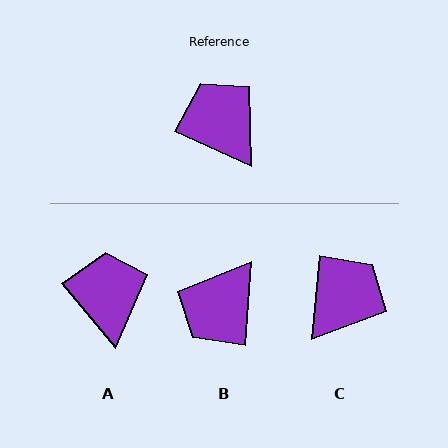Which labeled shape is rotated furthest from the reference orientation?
B, about 111 degrees away.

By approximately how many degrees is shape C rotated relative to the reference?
Approximately 71 degrees clockwise.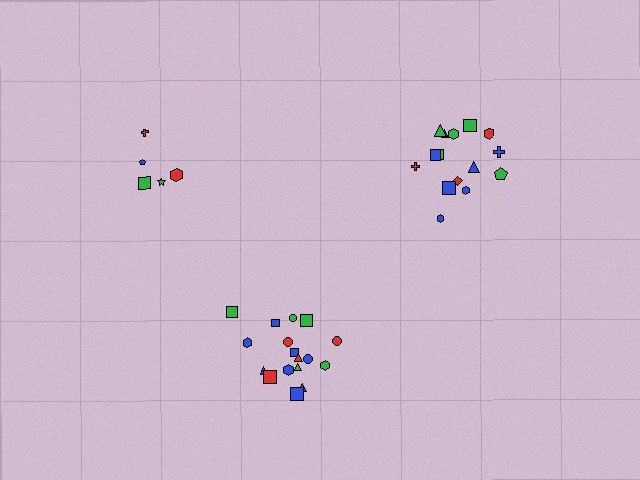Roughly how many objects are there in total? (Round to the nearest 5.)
Roughly 40 objects in total.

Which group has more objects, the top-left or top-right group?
The top-right group.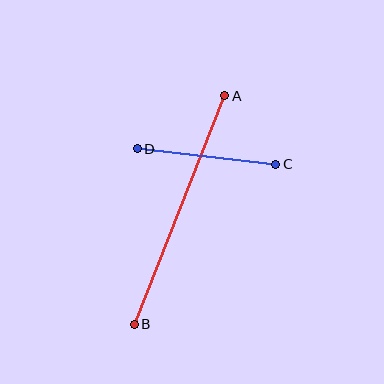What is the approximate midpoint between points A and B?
The midpoint is at approximately (179, 210) pixels.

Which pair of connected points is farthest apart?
Points A and B are farthest apart.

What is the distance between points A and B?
The distance is approximately 246 pixels.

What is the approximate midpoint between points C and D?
The midpoint is at approximately (206, 156) pixels.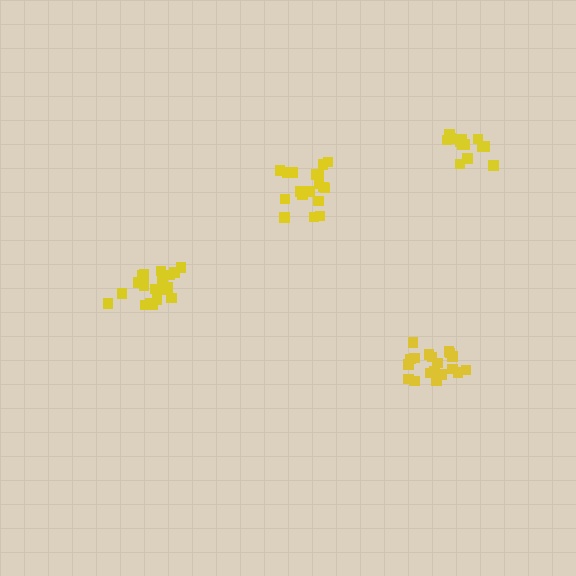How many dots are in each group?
Group 1: 13 dots, Group 2: 19 dots, Group 3: 19 dots, Group 4: 19 dots (70 total).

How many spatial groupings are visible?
There are 4 spatial groupings.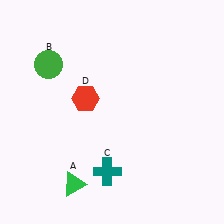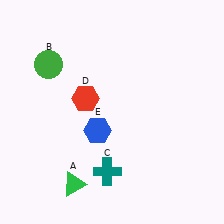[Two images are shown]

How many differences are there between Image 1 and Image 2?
There is 1 difference between the two images.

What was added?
A blue hexagon (E) was added in Image 2.